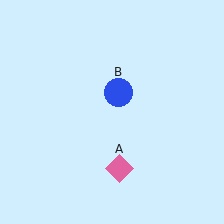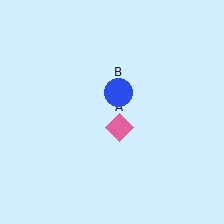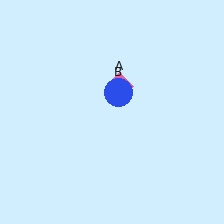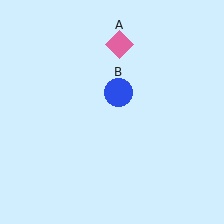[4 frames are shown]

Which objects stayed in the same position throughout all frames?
Blue circle (object B) remained stationary.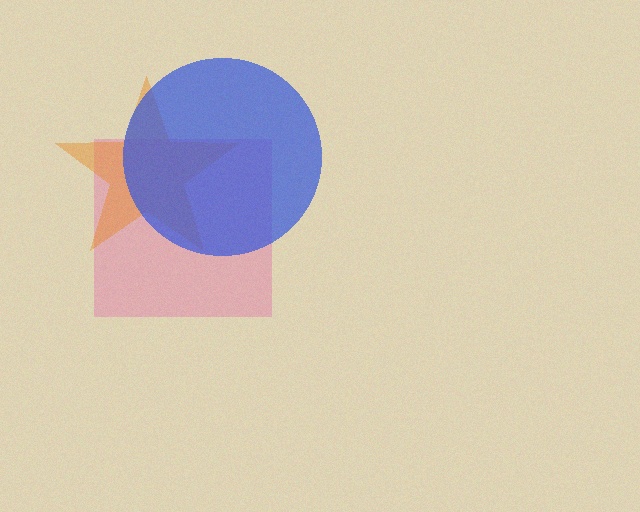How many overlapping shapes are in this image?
There are 3 overlapping shapes in the image.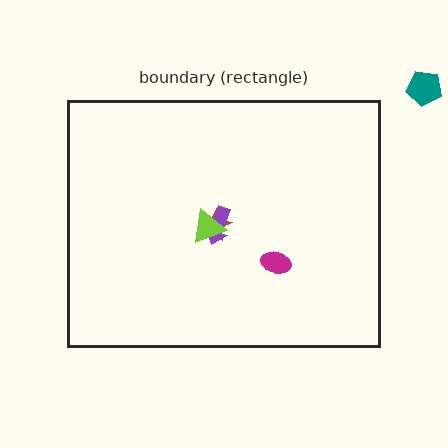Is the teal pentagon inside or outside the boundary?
Outside.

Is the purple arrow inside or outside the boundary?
Inside.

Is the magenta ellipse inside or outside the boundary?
Inside.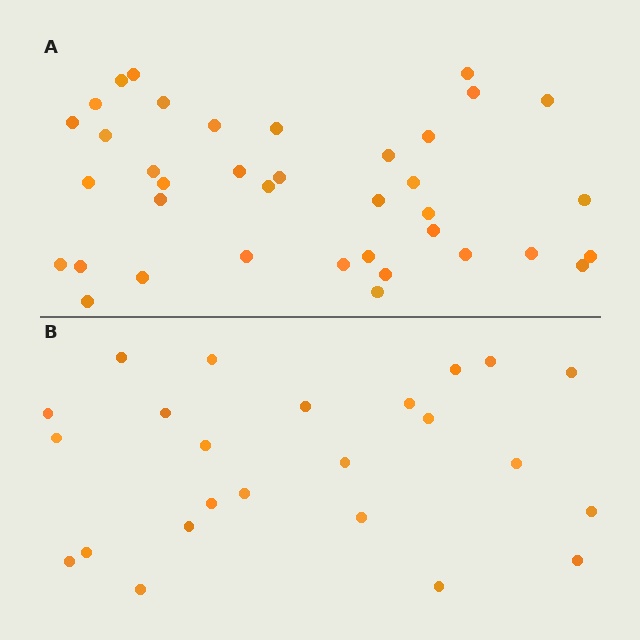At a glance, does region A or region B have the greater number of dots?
Region A (the top region) has more dots.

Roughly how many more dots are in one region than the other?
Region A has approximately 15 more dots than region B.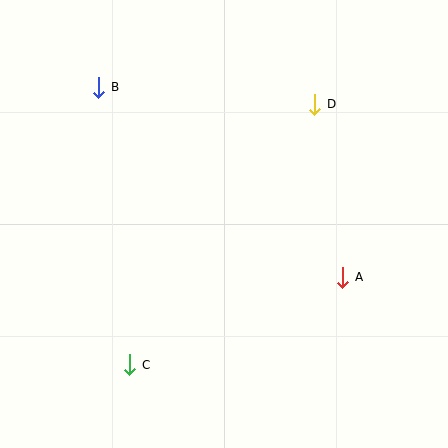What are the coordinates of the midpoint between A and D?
The midpoint between A and D is at (329, 191).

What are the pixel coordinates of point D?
Point D is at (315, 104).